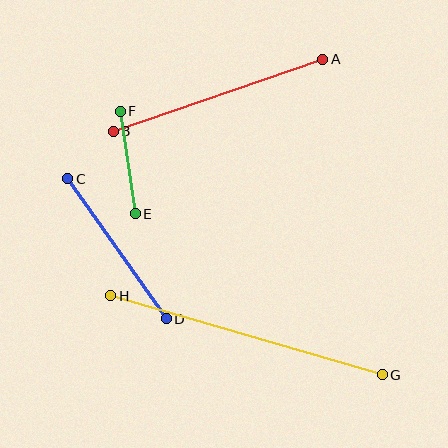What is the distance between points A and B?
The distance is approximately 221 pixels.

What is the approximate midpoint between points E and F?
The midpoint is at approximately (128, 163) pixels.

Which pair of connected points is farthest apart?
Points G and H are farthest apart.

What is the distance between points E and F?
The distance is approximately 104 pixels.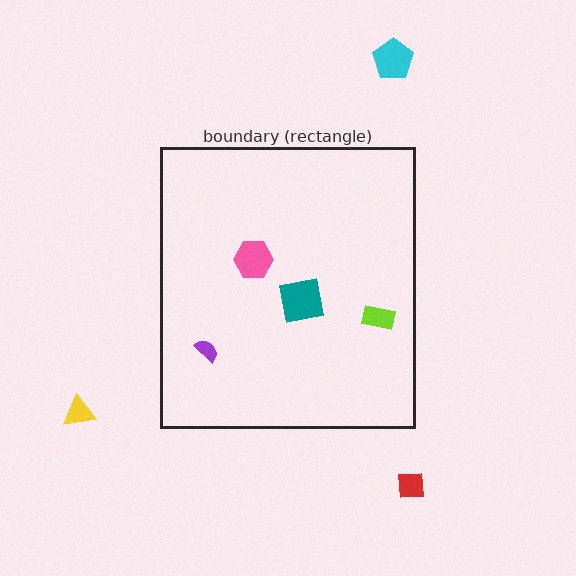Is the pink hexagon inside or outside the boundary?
Inside.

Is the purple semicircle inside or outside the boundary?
Inside.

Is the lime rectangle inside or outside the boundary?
Inside.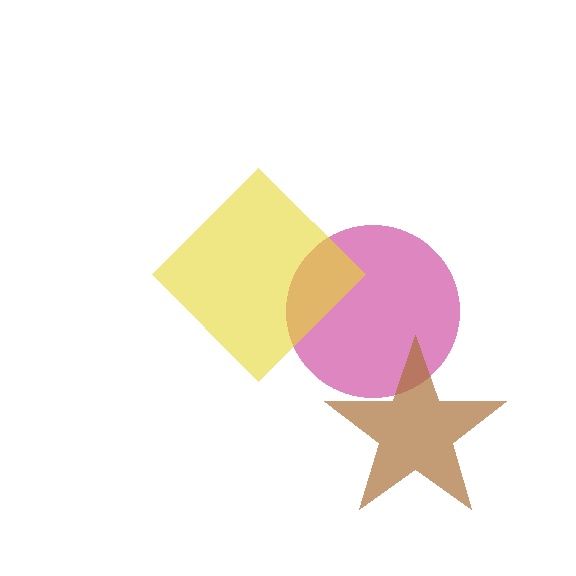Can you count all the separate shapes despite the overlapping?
Yes, there are 3 separate shapes.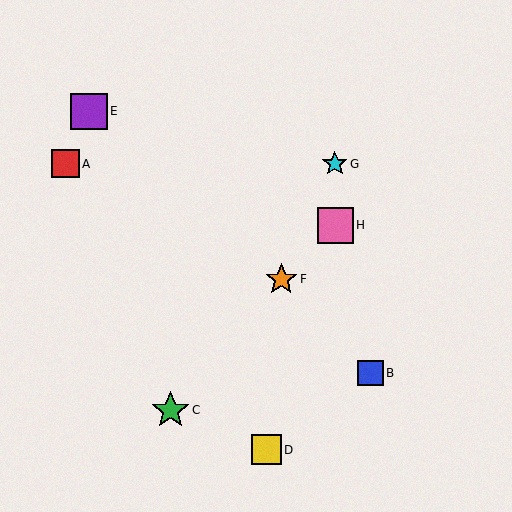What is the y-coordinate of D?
Object D is at y≈450.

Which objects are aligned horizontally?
Objects A, G are aligned horizontally.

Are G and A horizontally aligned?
Yes, both are at y≈164.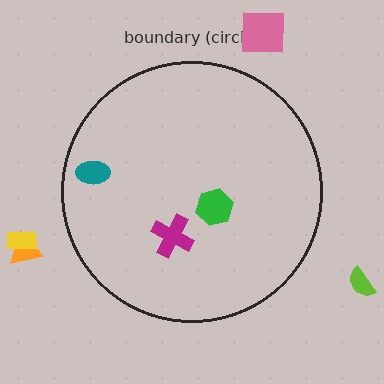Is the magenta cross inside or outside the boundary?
Inside.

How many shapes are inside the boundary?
3 inside, 4 outside.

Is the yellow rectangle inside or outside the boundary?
Outside.